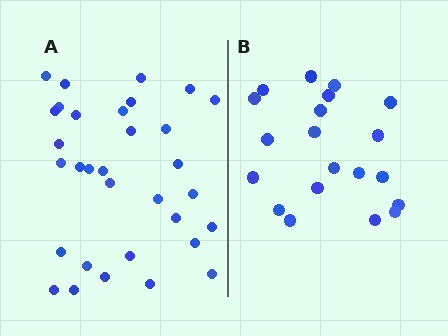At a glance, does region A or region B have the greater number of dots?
Region A (the left region) has more dots.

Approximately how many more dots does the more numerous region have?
Region A has roughly 12 or so more dots than region B.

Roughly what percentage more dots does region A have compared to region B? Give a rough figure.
About 60% more.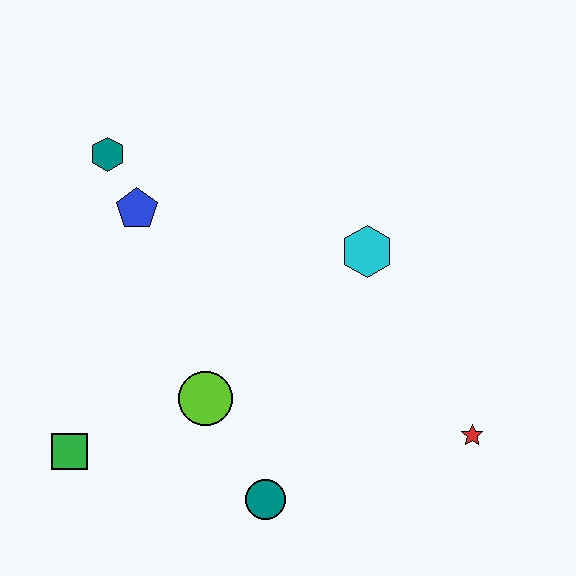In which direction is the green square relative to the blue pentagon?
The green square is below the blue pentagon.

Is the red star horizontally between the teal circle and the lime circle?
No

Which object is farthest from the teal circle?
The teal hexagon is farthest from the teal circle.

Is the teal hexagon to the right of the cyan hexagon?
No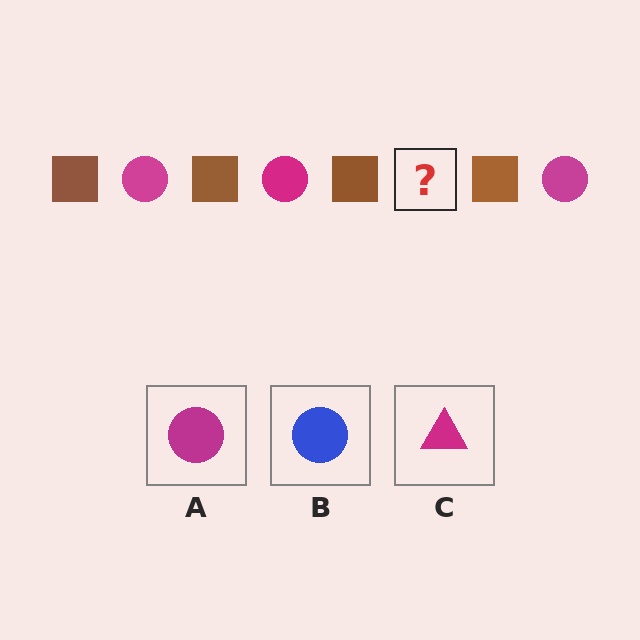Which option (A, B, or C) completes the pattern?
A.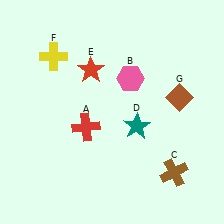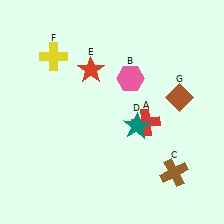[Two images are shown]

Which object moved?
The red cross (A) moved right.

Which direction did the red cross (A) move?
The red cross (A) moved right.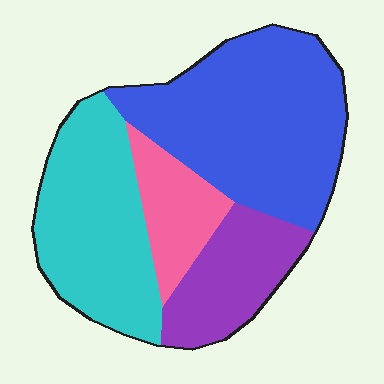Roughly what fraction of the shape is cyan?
Cyan covers about 30% of the shape.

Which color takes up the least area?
Pink, at roughly 10%.